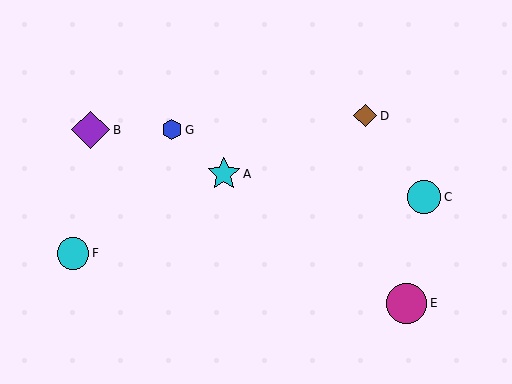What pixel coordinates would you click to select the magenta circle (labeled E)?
Click at (407, 303) to select the magenta circle E.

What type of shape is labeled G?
Shape G is a blue hexagon.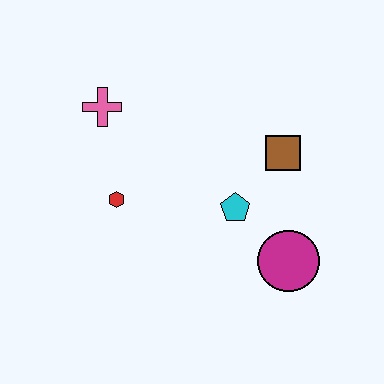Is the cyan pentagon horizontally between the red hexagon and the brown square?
Yes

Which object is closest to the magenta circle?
The cyan pentagon is closest to the magenta circle.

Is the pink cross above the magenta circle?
Yes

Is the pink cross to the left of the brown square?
Yes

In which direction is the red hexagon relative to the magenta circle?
The red hexagon is to the left of the magenta circle.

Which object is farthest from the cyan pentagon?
The pink cross is farthest from the cyan pentagon.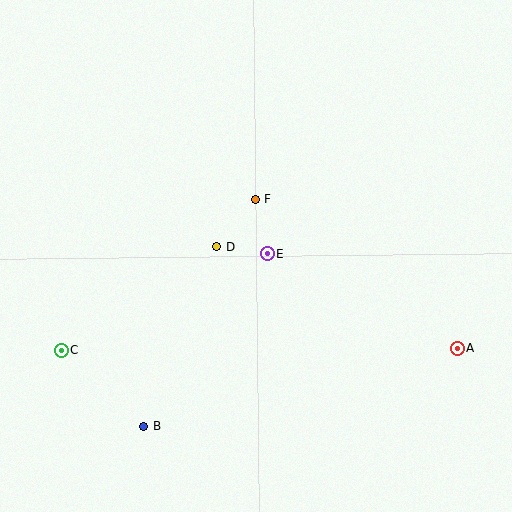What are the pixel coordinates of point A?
Point A is at (457, 348).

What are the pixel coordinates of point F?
Point F is at (256, 199).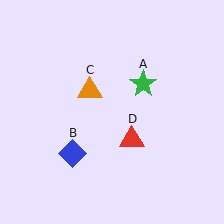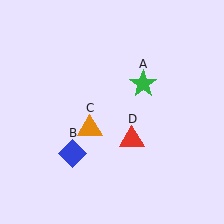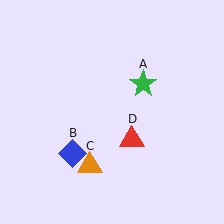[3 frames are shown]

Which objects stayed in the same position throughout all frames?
Green star (object A) and blue diamond (object B) and red triangle (object D) remained stationary.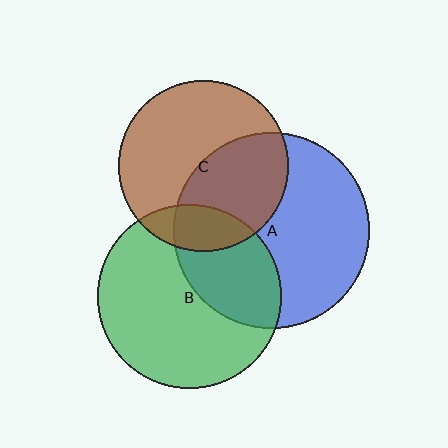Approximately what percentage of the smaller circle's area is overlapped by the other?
Approximately 15%.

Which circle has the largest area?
Circle A (blue).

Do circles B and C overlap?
Yes.